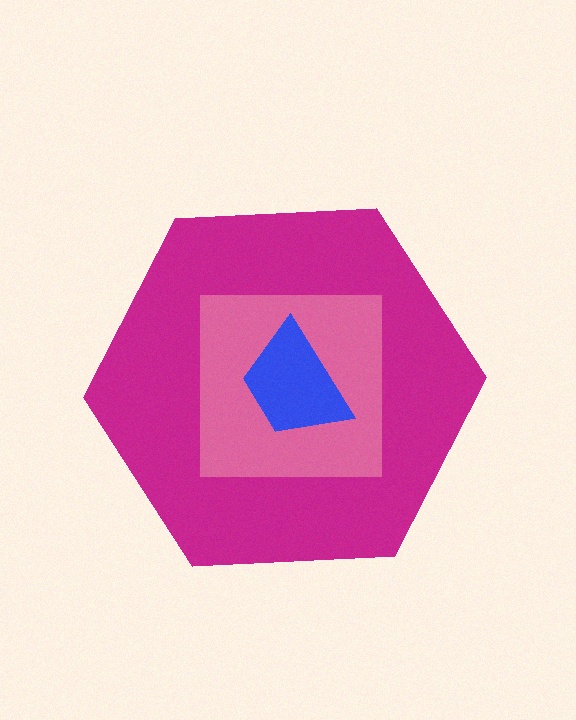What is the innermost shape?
The blue trapezoid.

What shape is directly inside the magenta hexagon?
The pink square.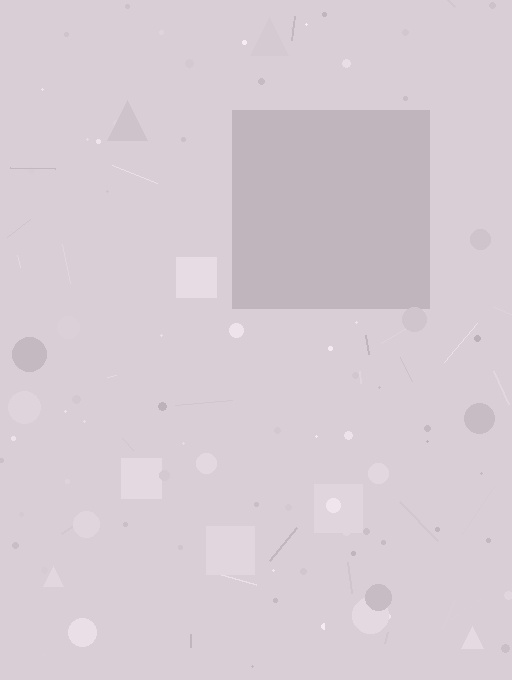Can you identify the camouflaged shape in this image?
The camouflaged shape is a square.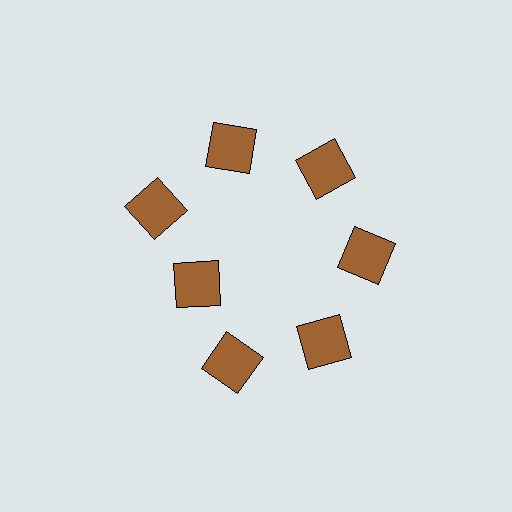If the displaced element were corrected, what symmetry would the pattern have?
It would have 7-fold rotational symmetry — the pattern would map onto itself every 51 degrees.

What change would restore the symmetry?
The symmetry would be restored by moving it outward, back onto the ring so that all 7 squares sit at equal angles and equal distance from the center.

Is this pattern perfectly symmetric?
No. The 7 brown squares are arranged in a ring, but one element near the 8 o'clock position is pulled inward toward the center, breaking the 7-fold rotational symmetry.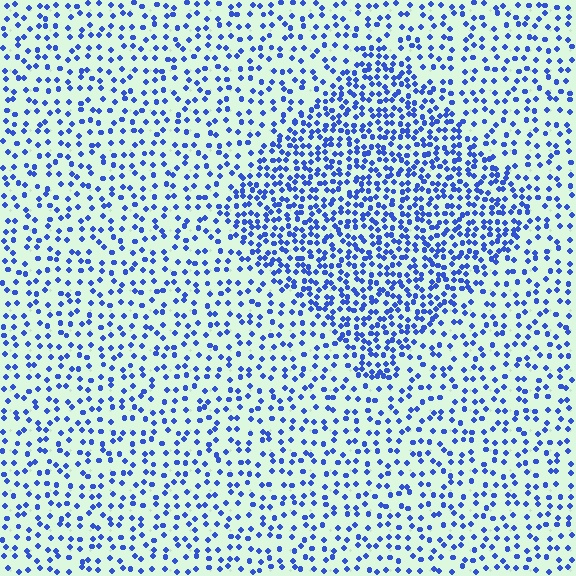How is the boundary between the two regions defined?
The boundary is defined by a change in element density (approximately 2.0x ratio). All elements are the same color, size, and shape.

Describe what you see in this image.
The image contains small blue elements arranged at two different densities. A diamond-shaped region is visible where the elements are more densely packed than the surrounding area.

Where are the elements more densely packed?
The elements are more densely packed inside the diamond boundary.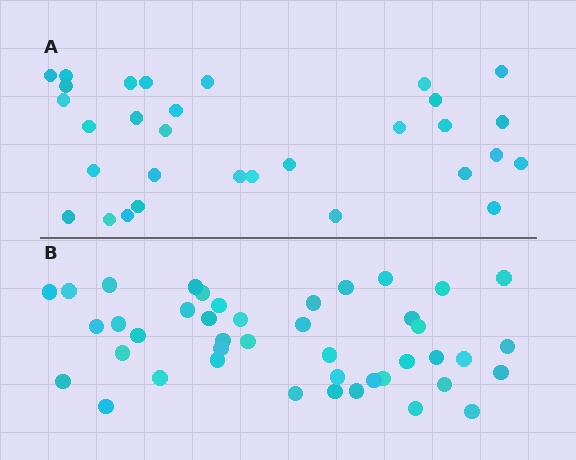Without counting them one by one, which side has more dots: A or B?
Region B (the bottom region) has more dots.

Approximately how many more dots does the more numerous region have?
Region B has roughly 12 or so more dots than region A.